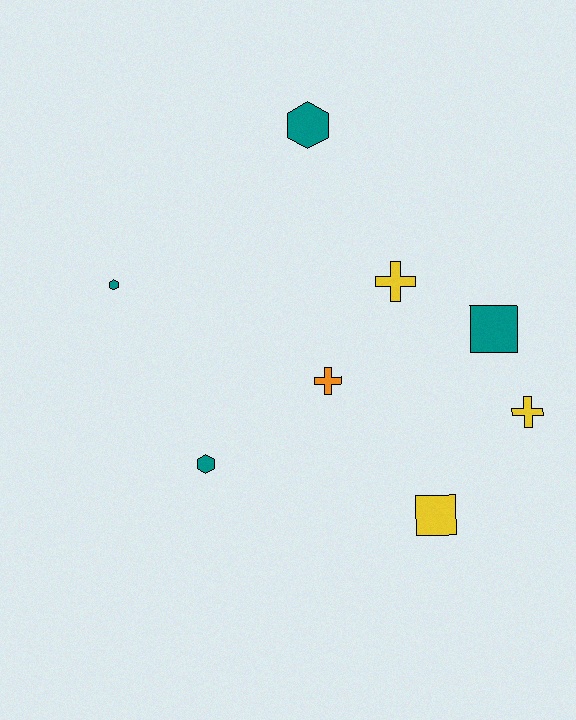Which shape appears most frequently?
Cross, with 3 objects.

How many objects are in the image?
There are 8 objects.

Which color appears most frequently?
Teal, with 4 objects.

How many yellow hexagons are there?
There are no yellow hexagons.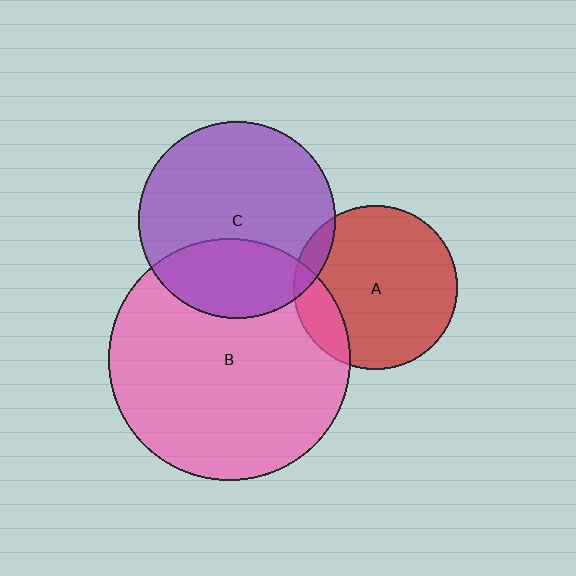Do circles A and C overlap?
Yes.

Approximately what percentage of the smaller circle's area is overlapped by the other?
Approximately 10%.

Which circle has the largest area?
Circle B (pink).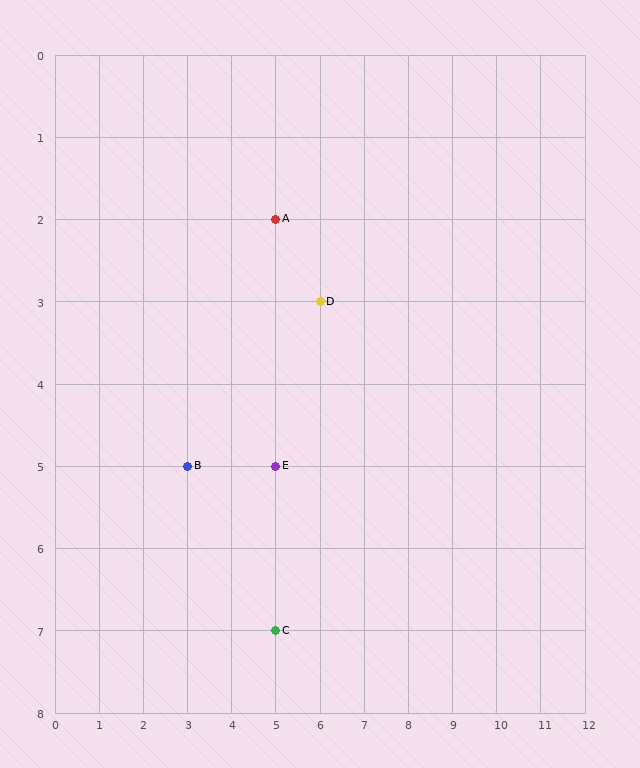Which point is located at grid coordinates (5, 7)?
Point C is at (5, 7).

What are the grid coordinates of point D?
Point D is at grid coordinates (6, 3).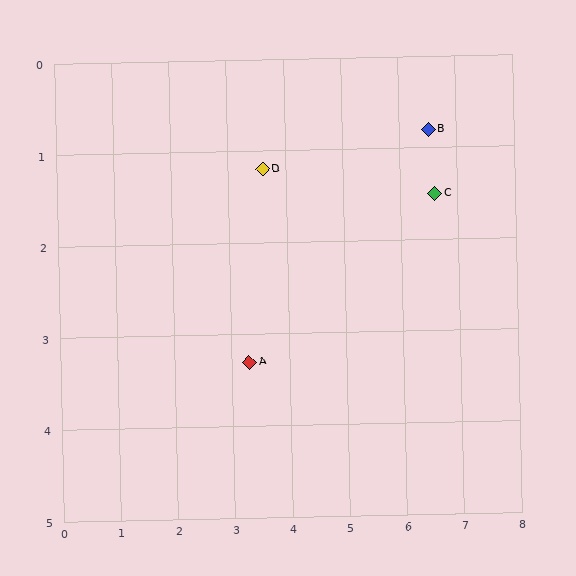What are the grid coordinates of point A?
Point A is at approximately (3.3, 3.3).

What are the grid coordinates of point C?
Point C is at approximately (6.6, 1.5).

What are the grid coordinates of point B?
Point B is at approximately (6.5, 0.8).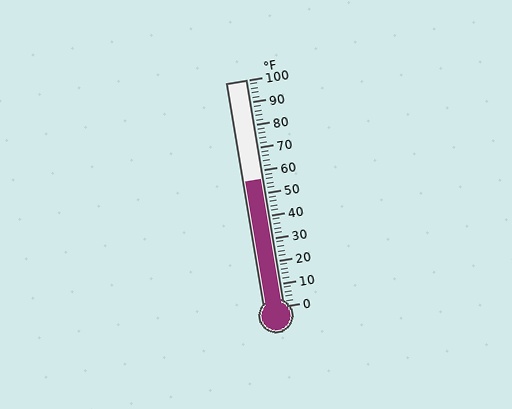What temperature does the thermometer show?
The thermometer shows approximately 56°F.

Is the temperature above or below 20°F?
The temperature is above 20°F.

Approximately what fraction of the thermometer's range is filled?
The thermometer is filled to approximately 55% of its range.